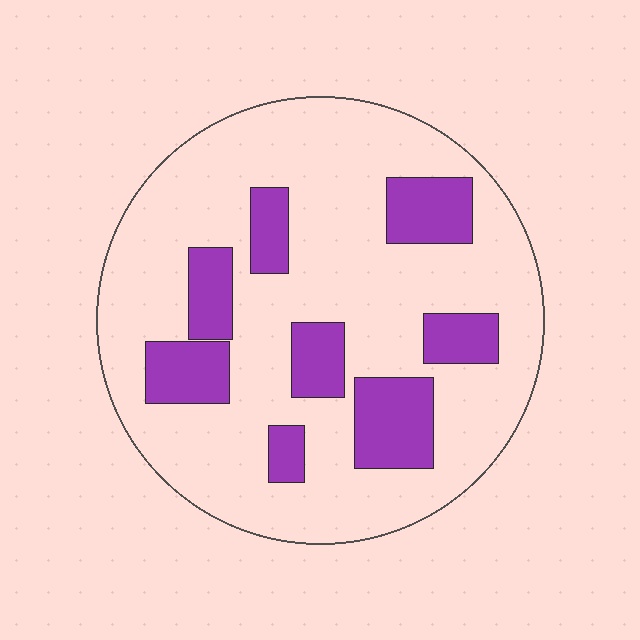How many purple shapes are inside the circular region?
8.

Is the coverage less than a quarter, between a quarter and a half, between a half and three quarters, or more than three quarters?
Less than a quarter.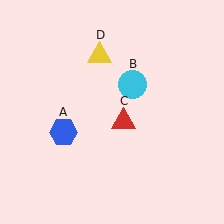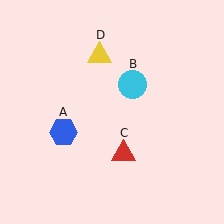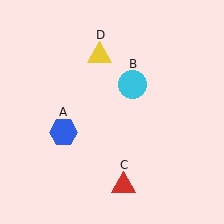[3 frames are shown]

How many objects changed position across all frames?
1 object changed position: red triangle (object C).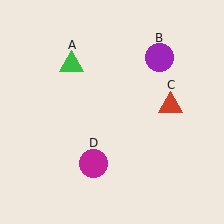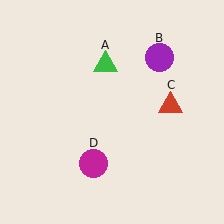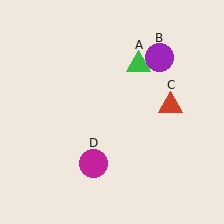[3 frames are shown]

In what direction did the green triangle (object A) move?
The green triangle (object A) moved right.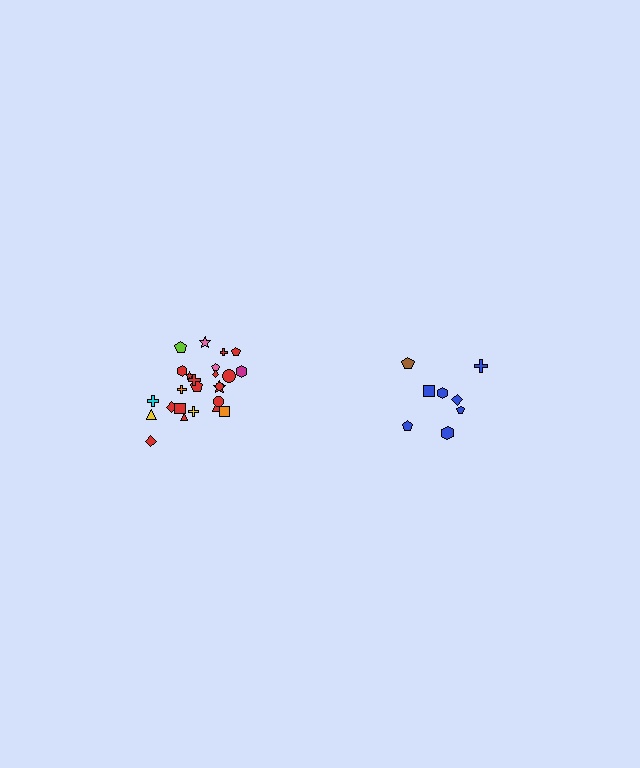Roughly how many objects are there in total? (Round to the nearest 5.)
Roughly 35 objects in total.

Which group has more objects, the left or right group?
The left group.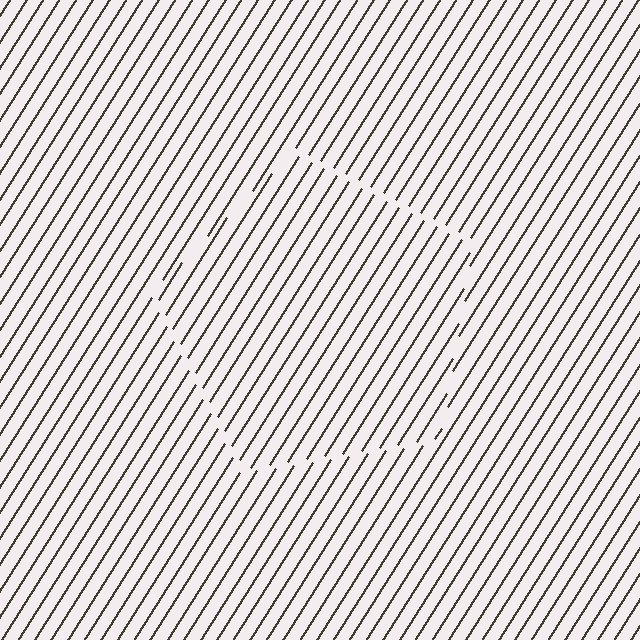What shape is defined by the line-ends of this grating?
An illusory pentagon. The interior of the shape contains the same grating, shifted by half a period — the contour is defined by the phase discontinuity where line-ends from the inner and outer gratings abut.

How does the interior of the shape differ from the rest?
The interior of the shape contains the same grating, shifted by half a period — the contour is defined by the phase discontinuity where line-ends from the inner and outer gratings abut.